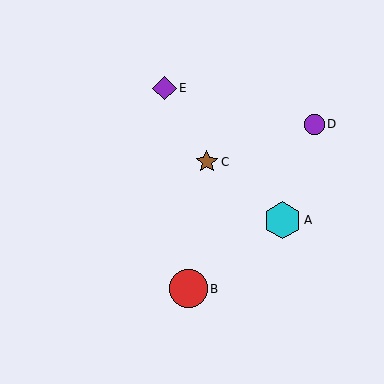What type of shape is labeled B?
Shape B is a red circle.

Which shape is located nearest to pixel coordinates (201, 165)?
The brown star (labeled C) at (207, 162) is nearest to that location.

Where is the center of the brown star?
The center of the brown star is at (207, 162).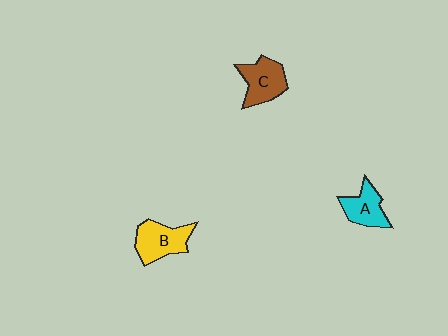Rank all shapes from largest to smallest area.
From largest to smallest: B (yellow), C (brown), A (cyan).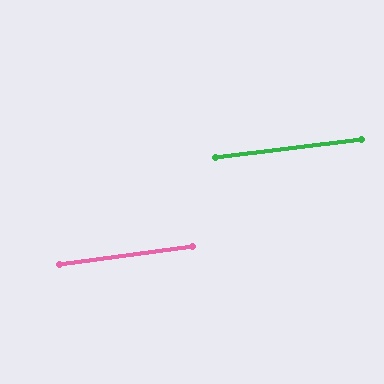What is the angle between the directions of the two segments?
Approximately 1 degree.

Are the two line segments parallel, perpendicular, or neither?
Parallel — their directions differ by only 0.7°.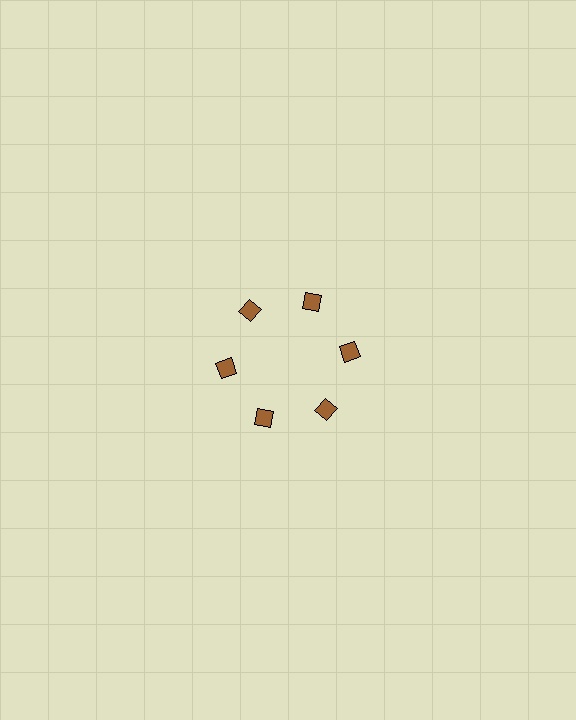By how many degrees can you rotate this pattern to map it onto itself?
The pattern maps onto itself every 60 degrees of rotation.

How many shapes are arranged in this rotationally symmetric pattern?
There are 6 shapes, arranged in 6 groups of 1.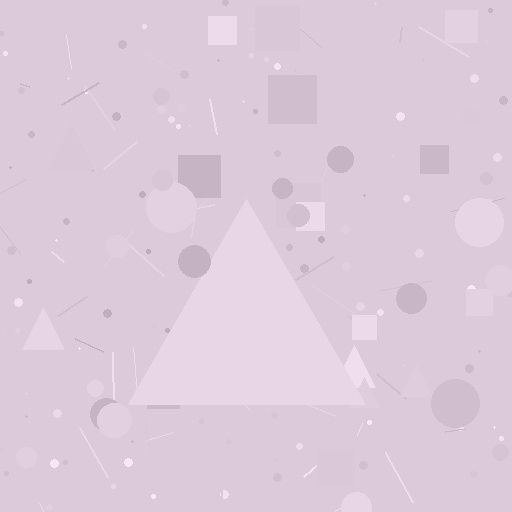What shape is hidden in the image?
A triangle is hidden in the image.